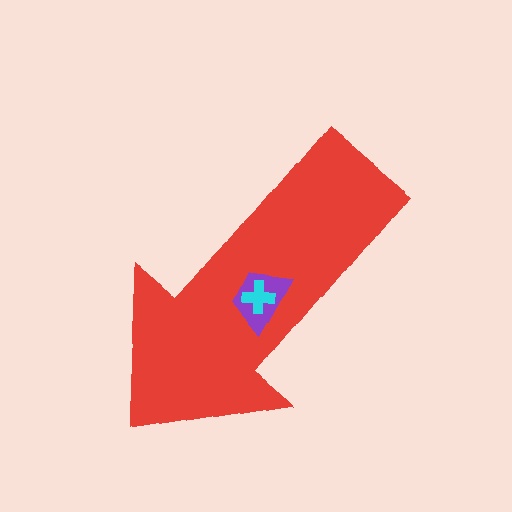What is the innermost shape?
The cyan cross.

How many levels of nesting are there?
3.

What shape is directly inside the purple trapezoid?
The cyan cross.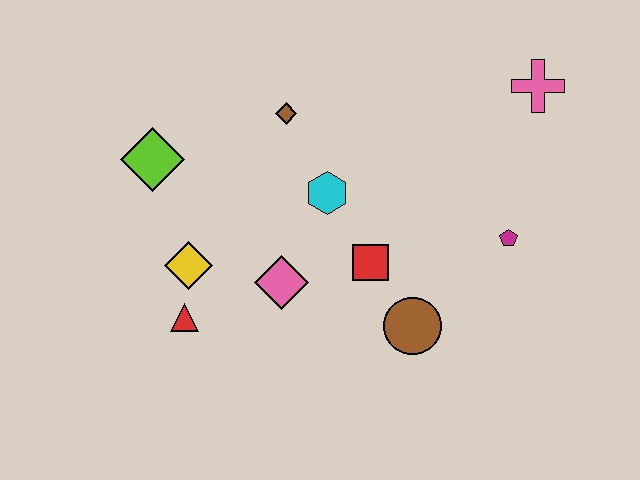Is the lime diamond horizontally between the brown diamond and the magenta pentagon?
No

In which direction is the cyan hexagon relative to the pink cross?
The cyan hexagon is to the left of the pink cross.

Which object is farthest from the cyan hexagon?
The pink cross is farthest from the cyan hexagon.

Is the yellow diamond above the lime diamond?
No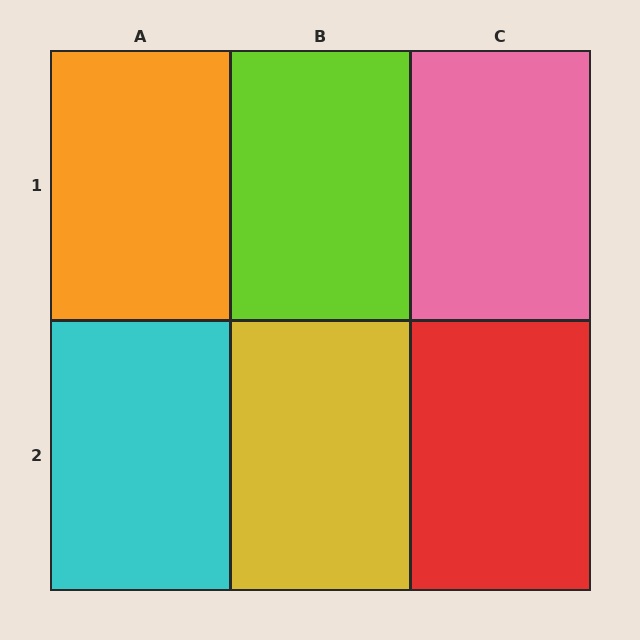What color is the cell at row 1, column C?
Pink.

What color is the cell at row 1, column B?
Lime.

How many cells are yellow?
1 cell is yellow.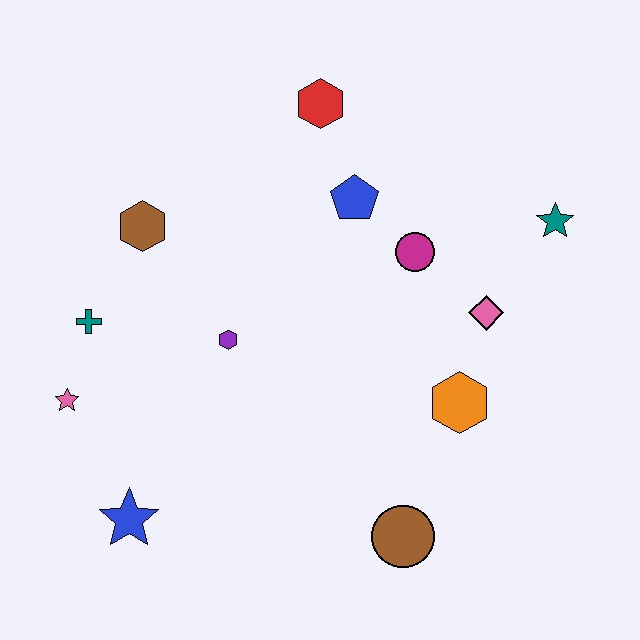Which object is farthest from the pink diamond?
The pink star is farthest from the pink diamond.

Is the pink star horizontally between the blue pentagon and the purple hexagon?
No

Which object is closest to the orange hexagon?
The pink diamond is closest to the orange hexagon.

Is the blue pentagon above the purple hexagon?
Yes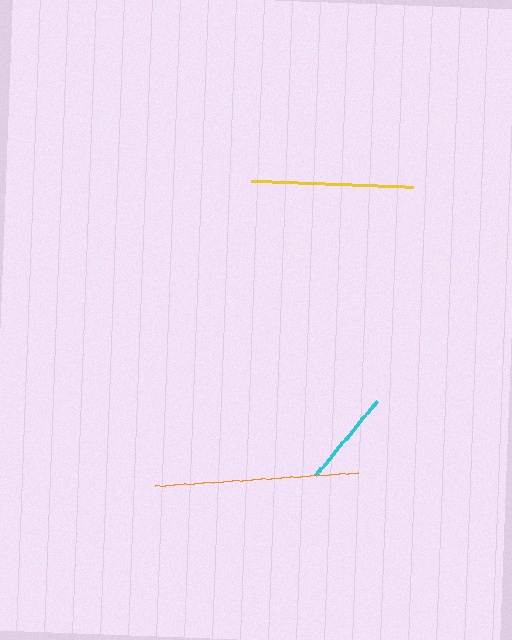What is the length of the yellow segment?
The yellow segment is approximately 162 pixels long.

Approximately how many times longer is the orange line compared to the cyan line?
The orange line is approximately 2.1 times the length of the cyan line.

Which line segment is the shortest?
The cyan line is the shortest at approximately 98 pixels.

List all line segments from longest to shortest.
From longest to shortest: orange, yellow, cyan.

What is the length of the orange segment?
The orange segment is approximately 204 pixels long.